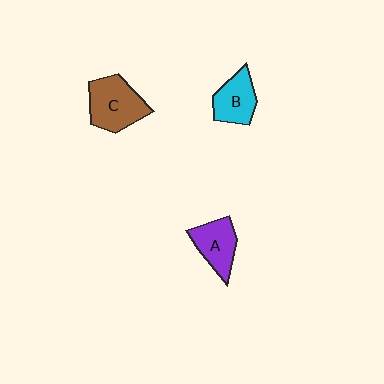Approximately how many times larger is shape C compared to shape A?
Approximately 1.3 times.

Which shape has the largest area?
Shape C (brown).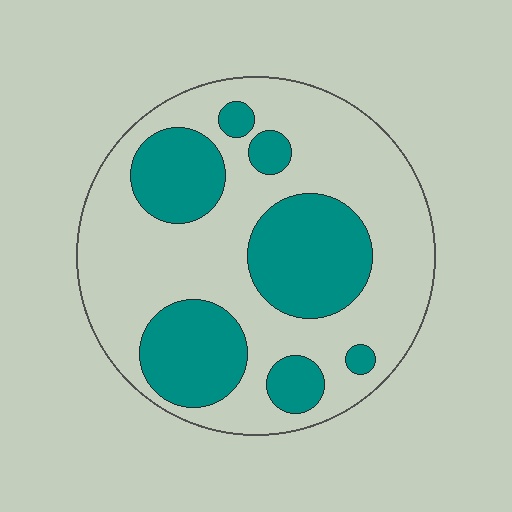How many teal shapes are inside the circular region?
7.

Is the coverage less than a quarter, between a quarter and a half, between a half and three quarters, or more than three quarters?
Between a quarter and a half.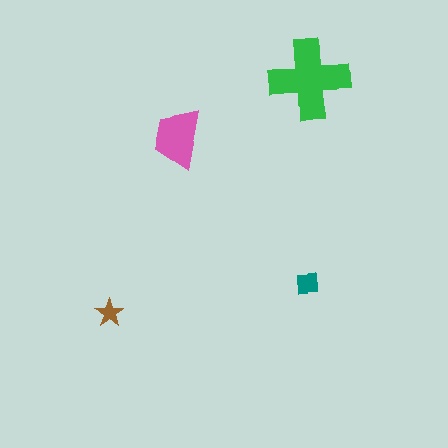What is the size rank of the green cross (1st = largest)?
1st.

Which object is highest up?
The green cross is topmost.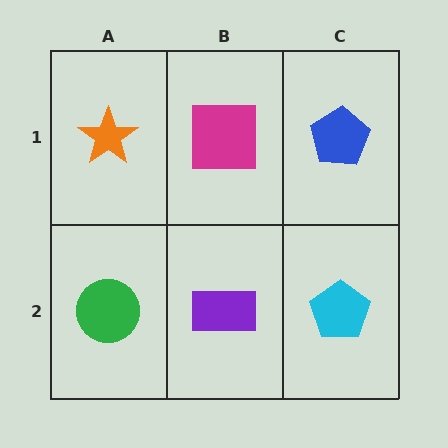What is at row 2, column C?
A cyan pentagon.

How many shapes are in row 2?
3 shapes.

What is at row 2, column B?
A purple rectangle.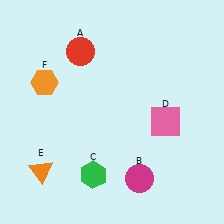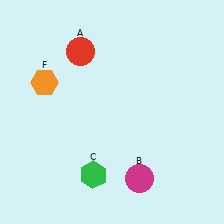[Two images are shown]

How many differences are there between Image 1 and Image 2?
There are 2 differences between the two images.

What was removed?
The orange triangle (E), the pink square (D) were removed in Image 2.